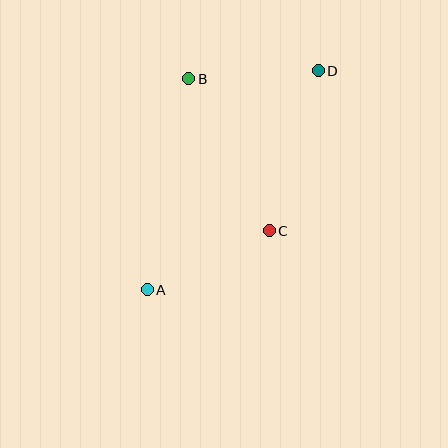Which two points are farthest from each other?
Points A and D are farthest from each other.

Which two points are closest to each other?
Points B and D are closest to each other.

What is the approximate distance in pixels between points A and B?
The distance between A and B is approximately 215 pixels.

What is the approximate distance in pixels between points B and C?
The distance between B and C is approximately 172 pixels.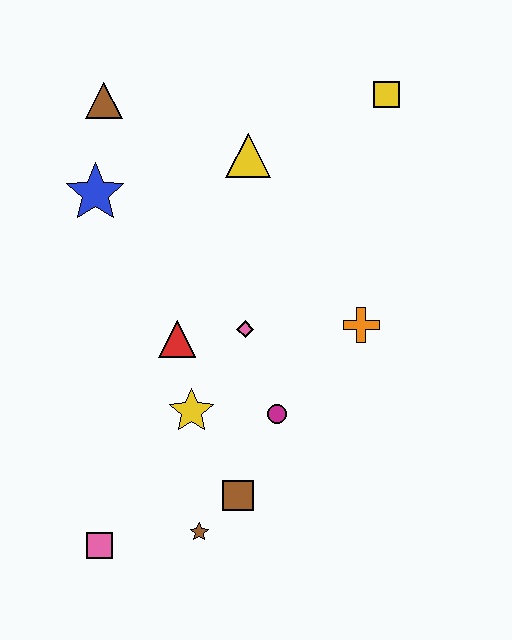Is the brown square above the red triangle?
No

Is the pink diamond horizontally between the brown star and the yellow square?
Yes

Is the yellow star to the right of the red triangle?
Yes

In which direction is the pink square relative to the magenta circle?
The pink square is to the left of the magenta circle.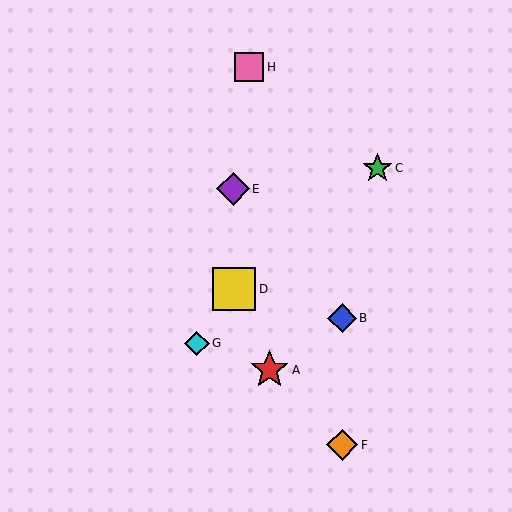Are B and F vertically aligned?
Yes, both are at x≈342.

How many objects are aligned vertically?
2 objects (B, F) are aligned vertically.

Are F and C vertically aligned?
No, F is at x≈342 and C is at x≈377.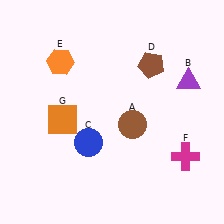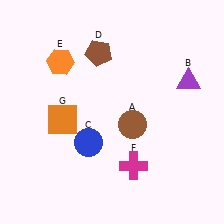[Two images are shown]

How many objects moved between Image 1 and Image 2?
2 objects moved between the two images.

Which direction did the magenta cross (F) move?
The magenta cross (F) moved left.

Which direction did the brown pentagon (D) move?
The brown pentagon (D) moved left.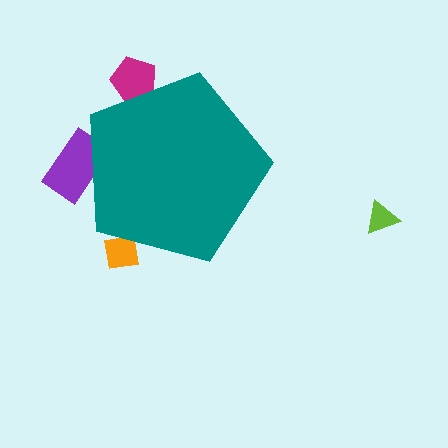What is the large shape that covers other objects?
A teal pentagon.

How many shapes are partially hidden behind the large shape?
3 shapes are partially hidden.